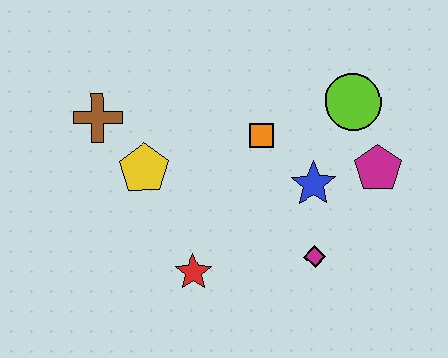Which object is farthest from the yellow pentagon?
The magenta pentagon is farthest from the yellow pentagon.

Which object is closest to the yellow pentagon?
The brown cross is closest to the yellow pentagon.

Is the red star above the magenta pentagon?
No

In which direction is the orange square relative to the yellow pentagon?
The orange square is to the right of the yellow pentagon.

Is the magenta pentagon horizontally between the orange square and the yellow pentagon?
No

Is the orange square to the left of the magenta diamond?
Yes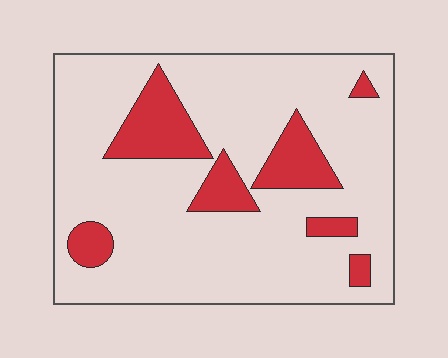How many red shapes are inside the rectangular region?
7.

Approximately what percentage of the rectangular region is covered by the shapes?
Approximately 20%.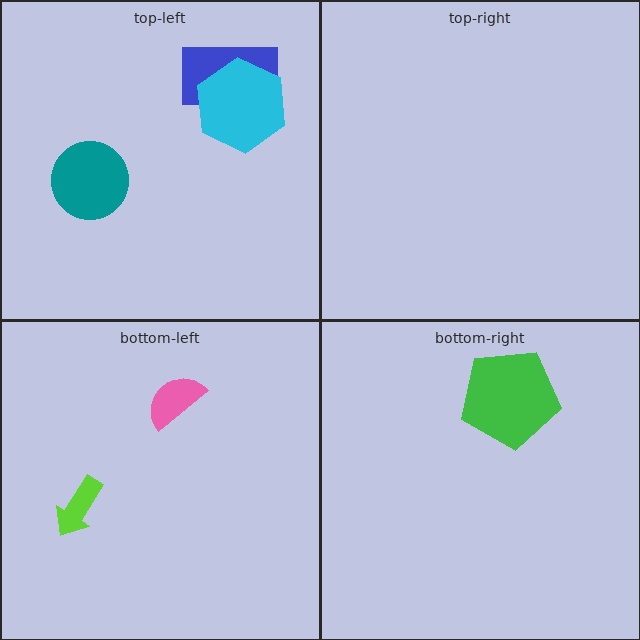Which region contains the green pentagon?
The bottom-right region.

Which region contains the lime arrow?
The bottom-left region.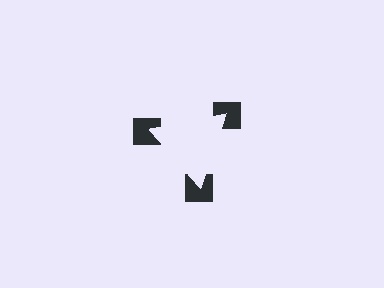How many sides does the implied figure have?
3 sides.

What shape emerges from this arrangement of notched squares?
An illusory triangle — its edges are inferred from the aligned wedge cuts in the notched squares, not physically drawn.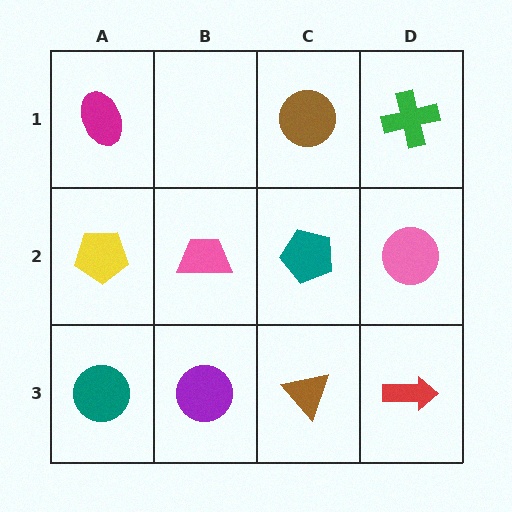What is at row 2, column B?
A pink trapezoid.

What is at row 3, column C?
A brown triangle.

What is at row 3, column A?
A teal circle.